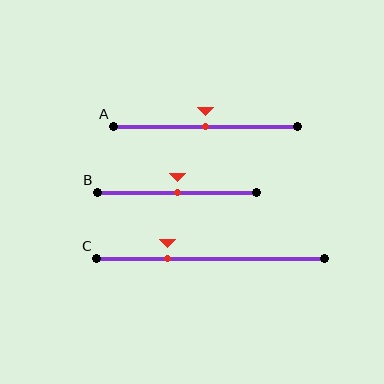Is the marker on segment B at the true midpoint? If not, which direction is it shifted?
Yes, the marker on segment B is at the true midpoint.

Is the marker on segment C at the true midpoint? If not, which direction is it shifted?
No, the marker on segment C is shifted to the left by about 19% of the segment length.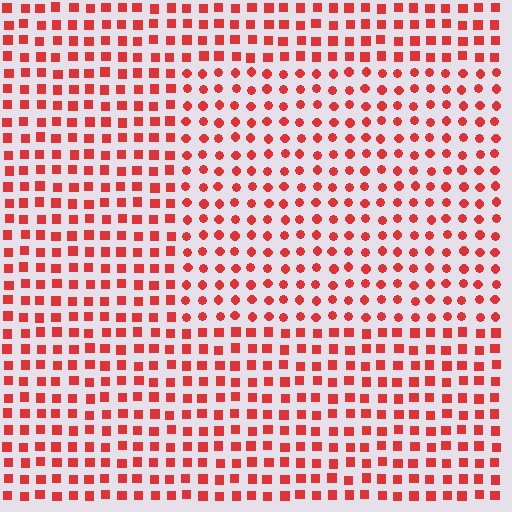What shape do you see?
I see a rectangle.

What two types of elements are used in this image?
The image uses circles inside the rectangle region and squares outside it.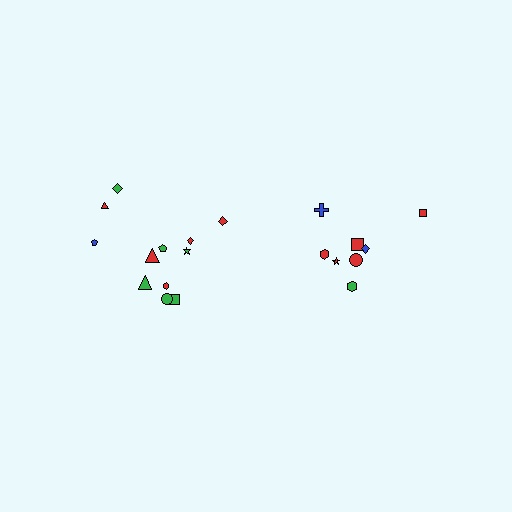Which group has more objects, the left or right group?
The left group.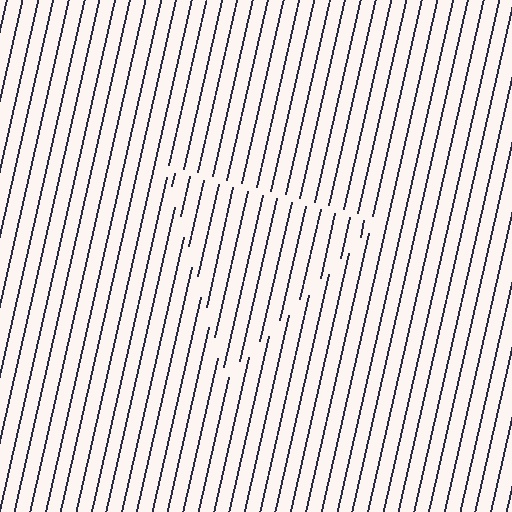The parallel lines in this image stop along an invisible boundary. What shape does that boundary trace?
An illusory triangle. The interior of the shape contains the same grating, shifted by half a period — the contour is defined by the phase discontinuity where line-ends from the inner and outer gratings abut.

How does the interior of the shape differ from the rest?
The interior of the shape contains the same grating, shifted by half a period — the contour is defined by the phase discontinuity where line-ends from the inner and outer gratings abut.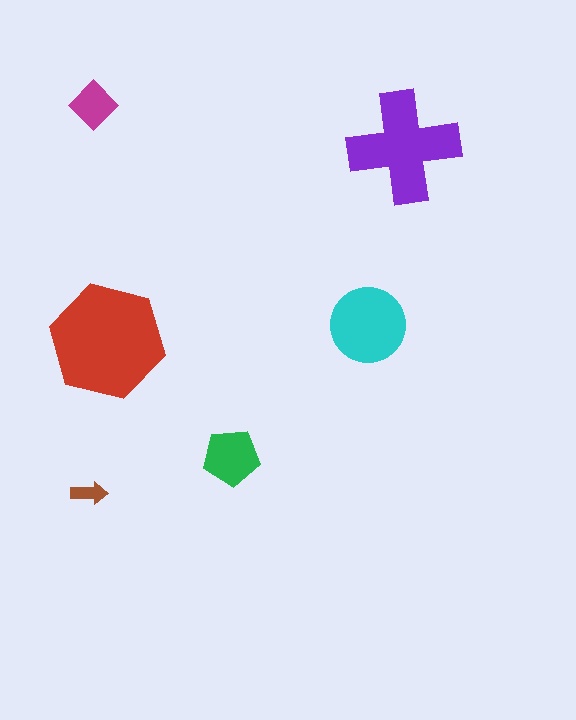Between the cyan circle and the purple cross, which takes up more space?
The purple cross.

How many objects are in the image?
There are 6 objects in the image.